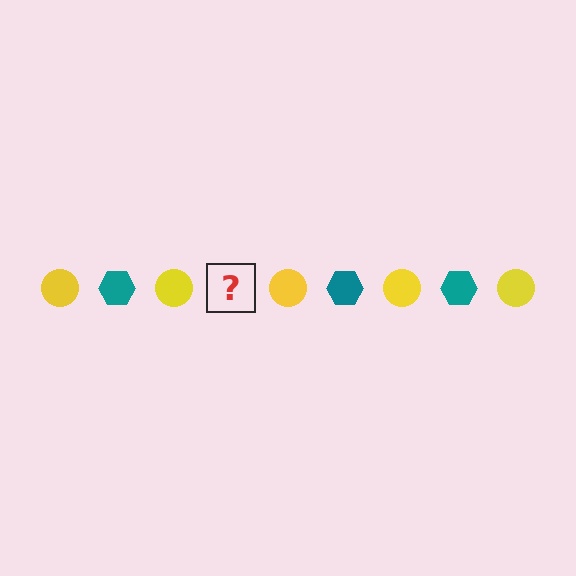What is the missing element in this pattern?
The missing element is a teal hexagon.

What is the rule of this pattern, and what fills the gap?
The rule is that the pattern alternates between yellow circle and teal hexagon. The gap should be filled with a teal hexagon.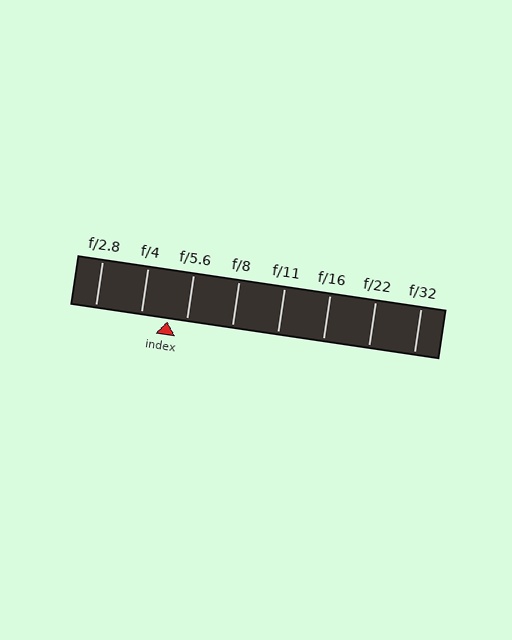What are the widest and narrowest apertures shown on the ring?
The widest aperture shown is f/2.8 and the narrowest is f/32.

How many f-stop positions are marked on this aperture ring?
There are 8 f-stop positions marked.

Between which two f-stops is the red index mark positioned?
The index mark is between f/4 and f/5.6.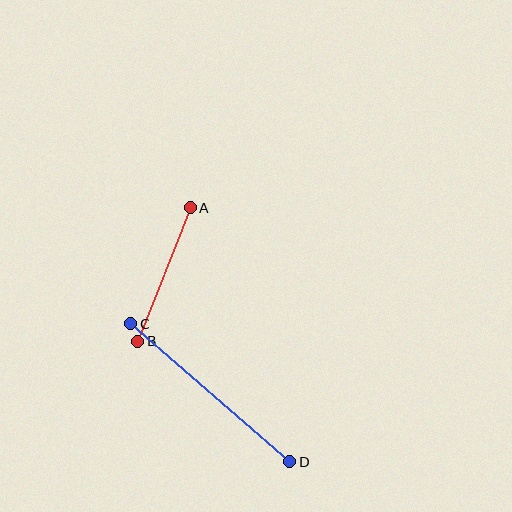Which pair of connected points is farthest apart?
Points C and D are farthest apart.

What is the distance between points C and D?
The distance is approximately 211 pixels.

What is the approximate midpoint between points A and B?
The midpoint is at approximately (164, 274) pixels.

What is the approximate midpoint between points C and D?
The midpoint is at approximately (210, 393) pixels.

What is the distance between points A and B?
The distance is approximately 144 pixels.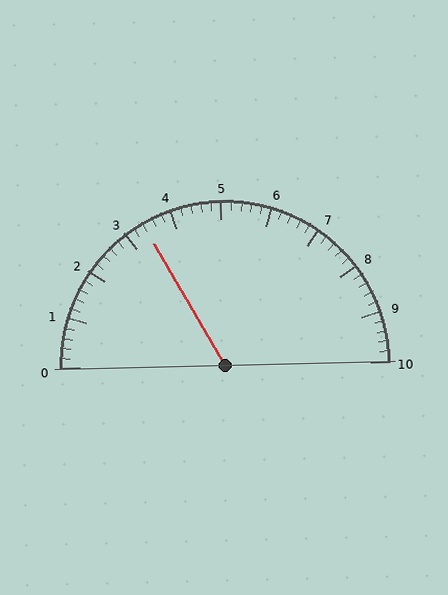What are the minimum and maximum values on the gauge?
The gauge ranges from 0 to 10.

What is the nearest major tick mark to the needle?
The nearest major tick mark is 3.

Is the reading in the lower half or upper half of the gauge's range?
The reading is in the lower half of the range (0 to 10).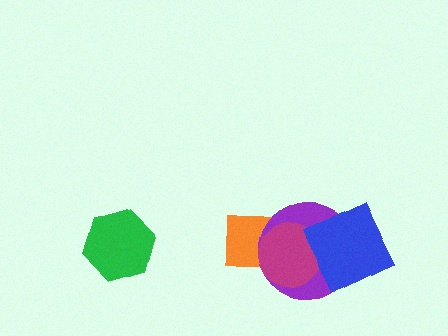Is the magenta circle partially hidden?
Yes, it is partially covered by another shape.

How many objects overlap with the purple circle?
3 objects overlap with the purple circle.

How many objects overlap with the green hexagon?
0 objects overlap with the green hexagon.